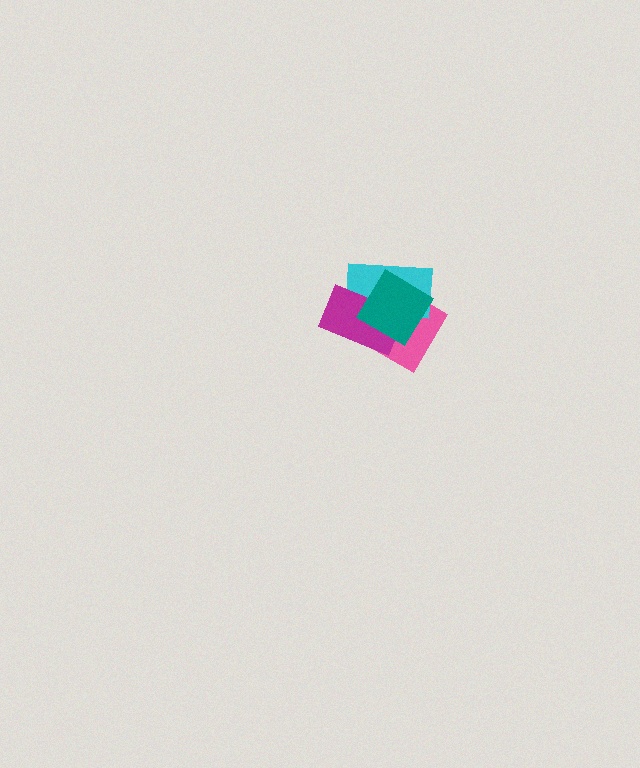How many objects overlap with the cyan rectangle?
3 objects overlap with the cyan rectangle.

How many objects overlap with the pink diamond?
3 objects overlap with the pink diamond.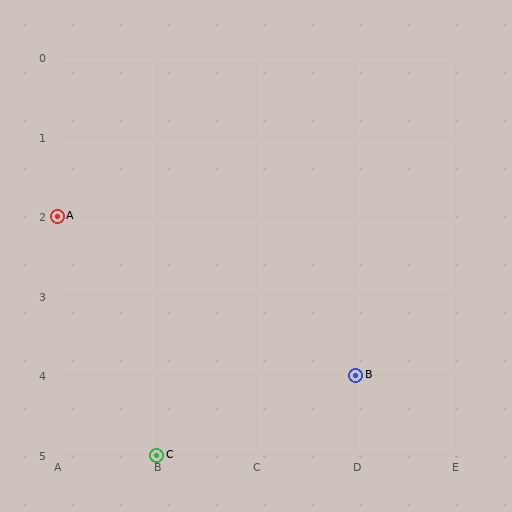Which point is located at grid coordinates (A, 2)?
Point A is at (A, 2).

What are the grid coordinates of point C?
Point C is at grid coordinates (B, 5).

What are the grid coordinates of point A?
Point A is at grid coordinates (A, 2).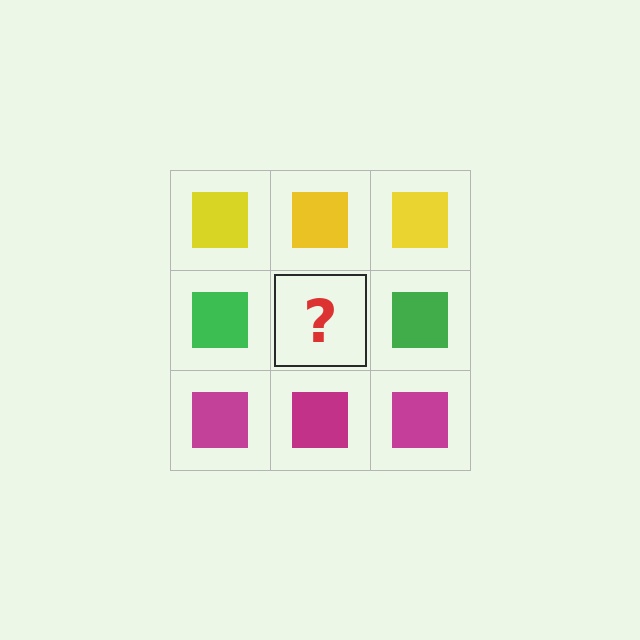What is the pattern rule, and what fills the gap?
The rule is that each row has a consistent color. The gap should be filled with a green square.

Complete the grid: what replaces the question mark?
The question mark should be replaced with a green square.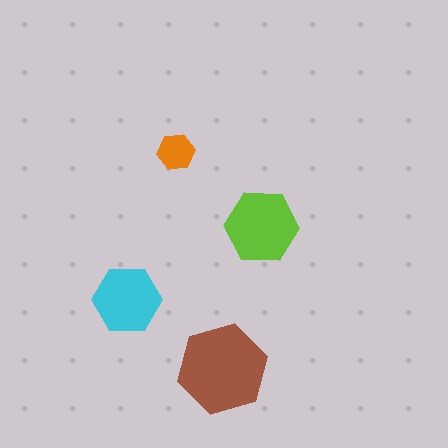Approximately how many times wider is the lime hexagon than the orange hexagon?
About 2 times wider.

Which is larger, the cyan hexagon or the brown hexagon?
The brown one.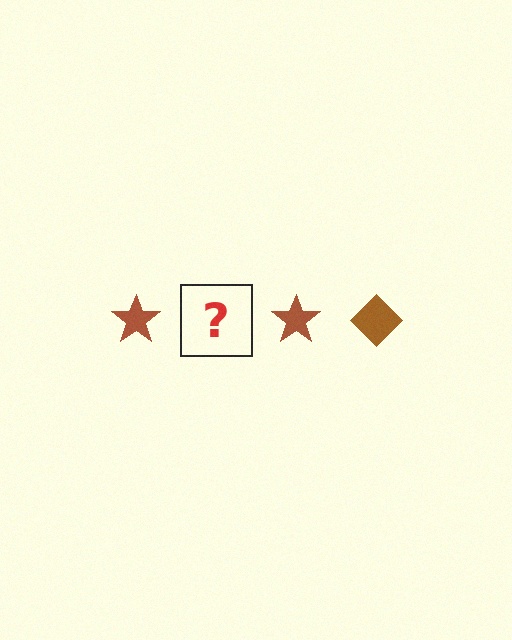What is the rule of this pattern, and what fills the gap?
The rule is that the pattern cycles through star, diamond shapes in brown. The gap should be filled with a brown diamond.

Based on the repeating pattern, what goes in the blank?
The blank should be a brown diamond.